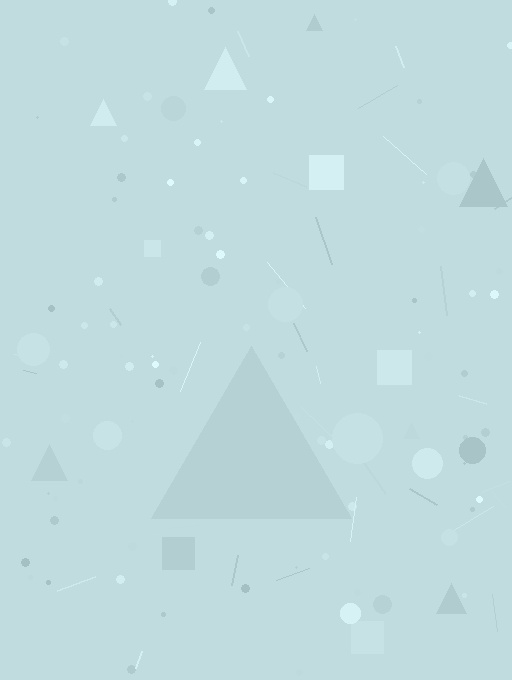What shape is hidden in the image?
A triangle is hidden in the image.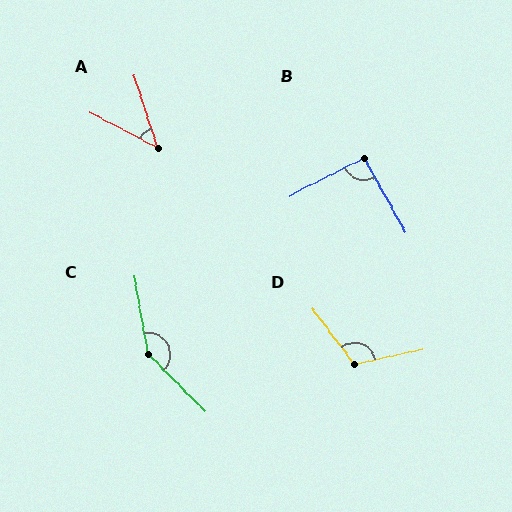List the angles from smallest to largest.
A (44°), B (92°), D (115°), C (145°).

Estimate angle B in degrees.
Approximately 92 degrees.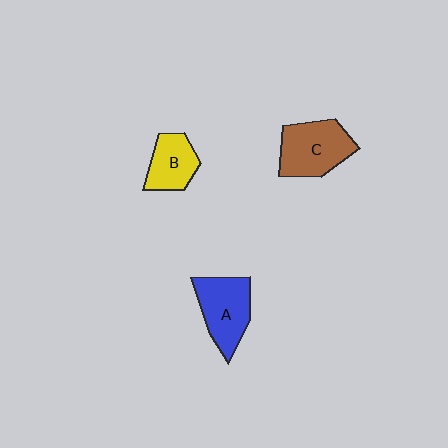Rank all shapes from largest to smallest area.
From largest to smallest: C (brown), A (blue), B (yellow).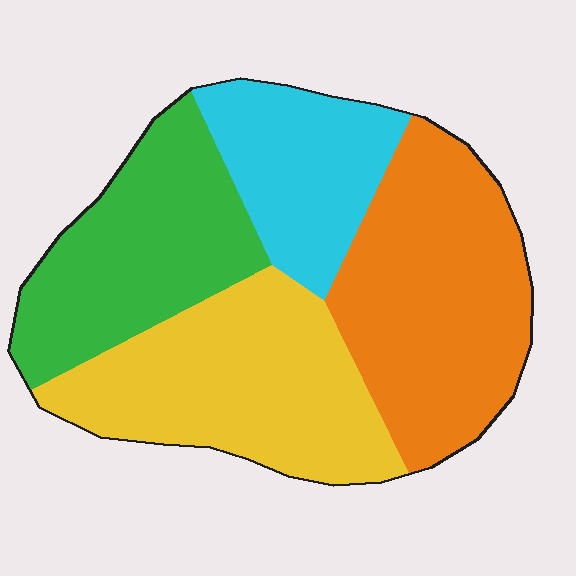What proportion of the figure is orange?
Orange covers around 30% of the figure.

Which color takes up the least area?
Cyan, at roughly 15%.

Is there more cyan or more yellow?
Yellow.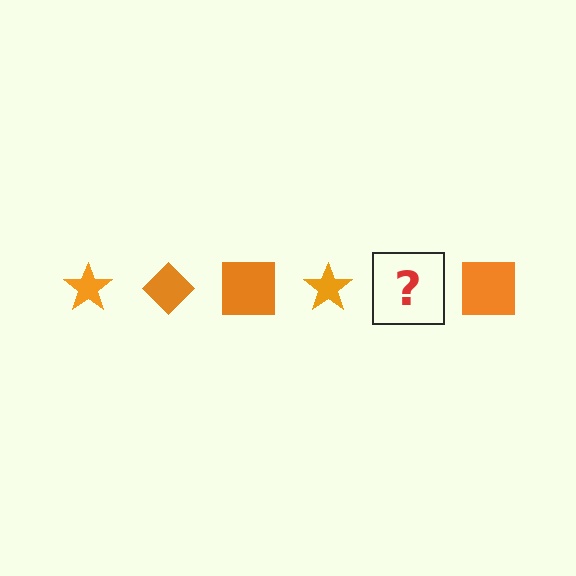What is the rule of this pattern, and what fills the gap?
The rule is that the pattern cycles through star, diamond, square shapes in orange. The gap should be filled with an orange diamond.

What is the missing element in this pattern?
The missing element is an orange diamond.